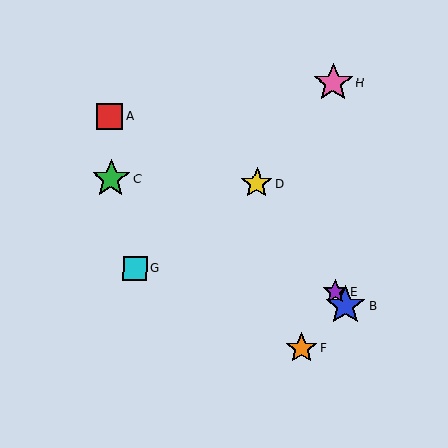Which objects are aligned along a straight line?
Objects B, D, E are aligned along a straight line.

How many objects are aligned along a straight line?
3 objects (B, D, E) are aligned along a straight line.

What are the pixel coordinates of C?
Object C is at (111, 179).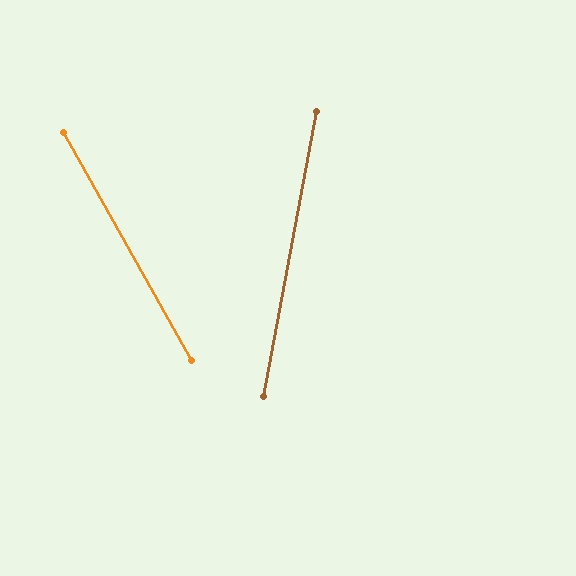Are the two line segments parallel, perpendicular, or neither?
Neither parallel nor perpendicular — they differ by about 40°.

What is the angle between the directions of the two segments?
Approximately 40 degrees.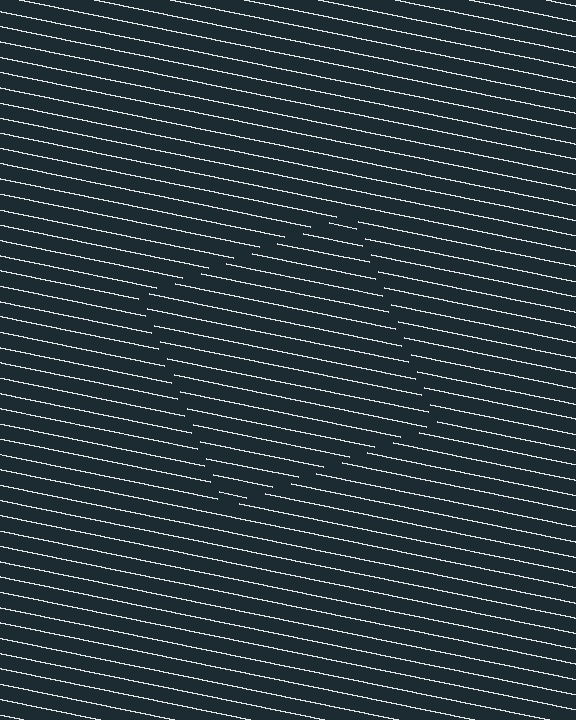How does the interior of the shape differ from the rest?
The interior of the shape contains the same grating, shifted by half a period — the contour is defined by the phase discontinuity where line-ends from the inner and outer gratings abut.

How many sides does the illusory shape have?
4 sides — the line-ends trace a square.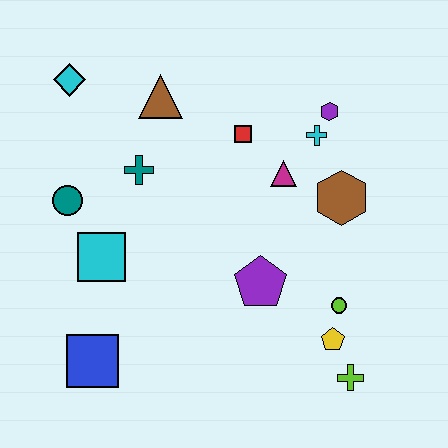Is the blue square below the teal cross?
Yes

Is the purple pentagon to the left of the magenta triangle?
Yes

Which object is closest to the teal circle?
The cyan square is closest to the teal circle.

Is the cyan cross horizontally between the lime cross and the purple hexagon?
No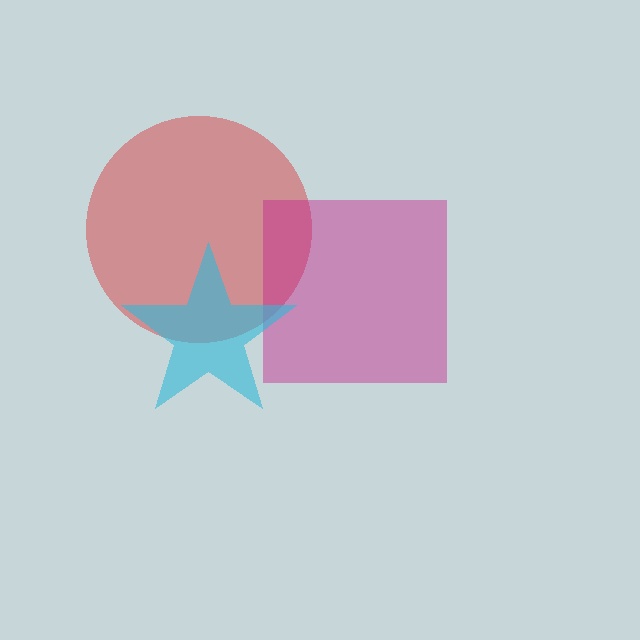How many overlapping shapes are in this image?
There are 3 overlapping shapes in the image.